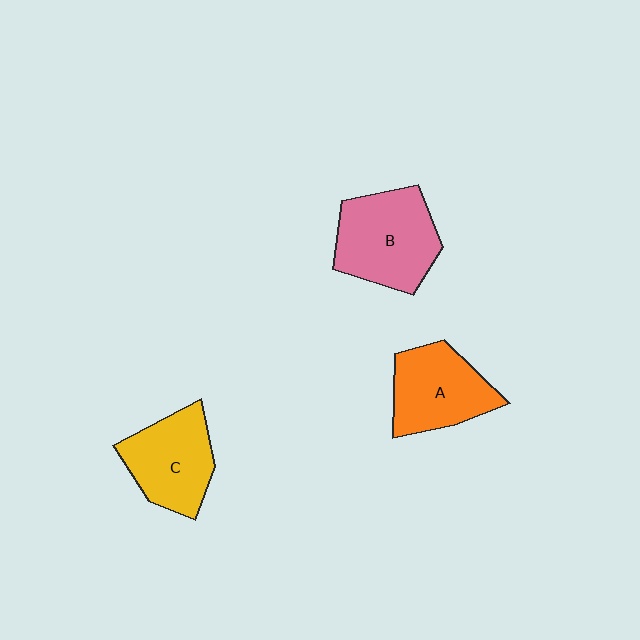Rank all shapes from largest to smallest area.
From largest to smallest: B (pink), C (yellow), A (orange).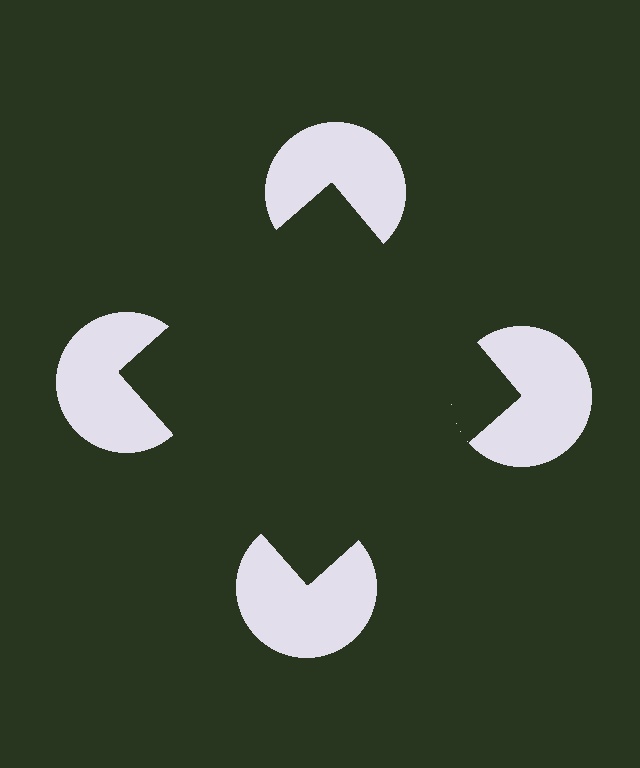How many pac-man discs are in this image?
There are 4 — one at each vertex of the illusory square.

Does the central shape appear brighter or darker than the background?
It typically appears slightly darker than the background, even though no actual brightness change is drawn.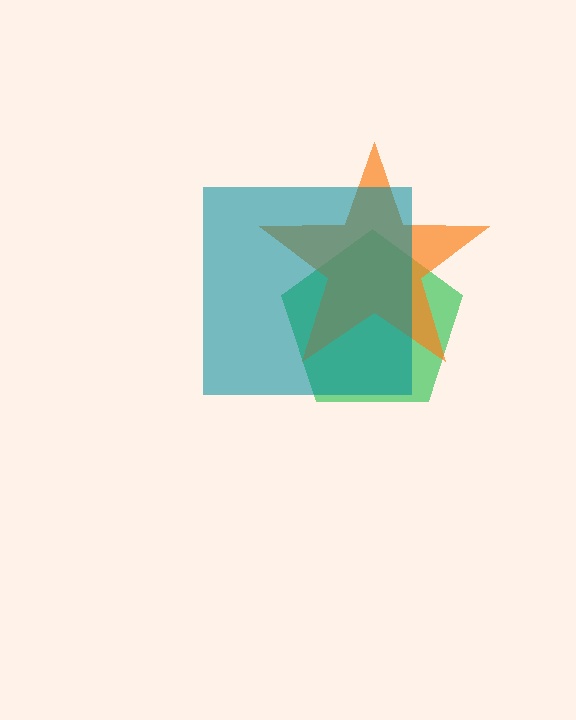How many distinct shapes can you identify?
There are 3 distinct shapes: a green pentagon, an orange star, a teal square.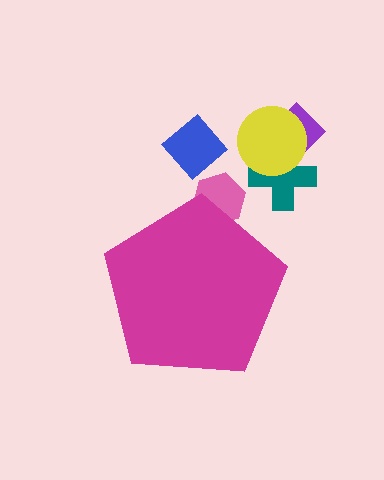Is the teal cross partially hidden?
No, the teal cross is fully visible.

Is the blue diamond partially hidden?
No, the blue diamond is fully visible.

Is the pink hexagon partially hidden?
Yes, the pink hexagon is partially hidden behind the magenta pentagon.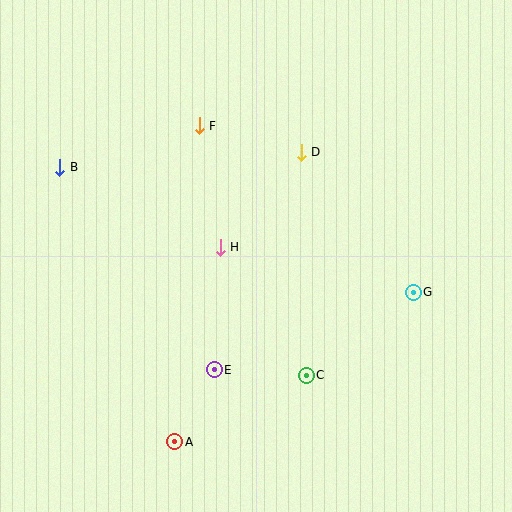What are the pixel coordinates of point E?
Point E is at (214, 370).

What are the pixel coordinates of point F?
Point F is at (200, 126).